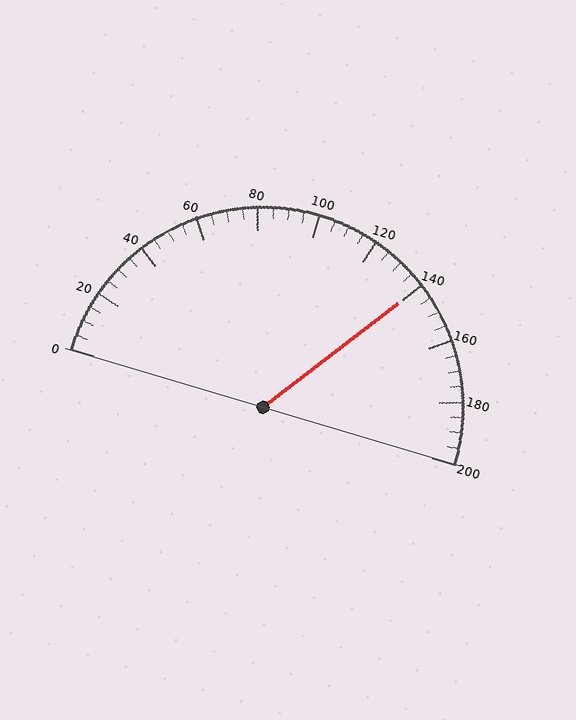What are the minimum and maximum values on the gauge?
The gauge ranges from 0 to 200.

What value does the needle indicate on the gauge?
The needle indicates approximately 140.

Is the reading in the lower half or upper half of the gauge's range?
The reading is in the upper half of the range (0 to 200).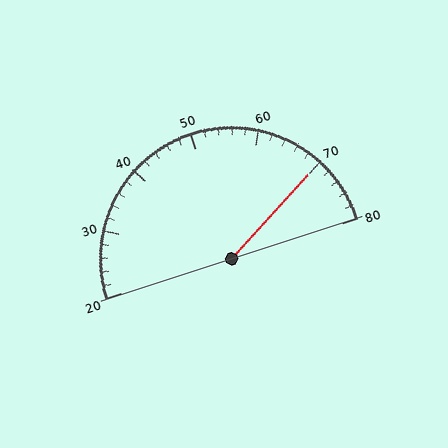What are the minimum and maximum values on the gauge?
The gauge ranges from 20 to 80.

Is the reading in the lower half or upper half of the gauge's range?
The reading is in the upper half of the range (20 to 80).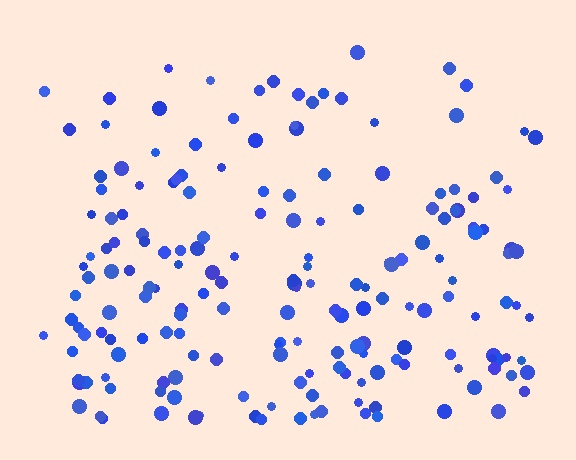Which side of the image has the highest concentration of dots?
The bottom.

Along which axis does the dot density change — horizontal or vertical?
Vertical.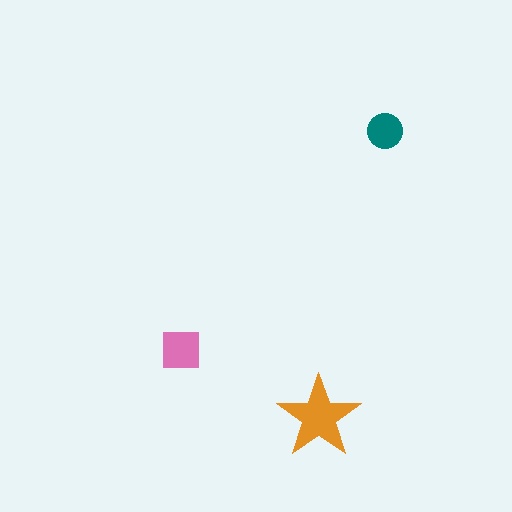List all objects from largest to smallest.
The orange star, the pink square, the teal circle.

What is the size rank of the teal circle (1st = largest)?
3rd.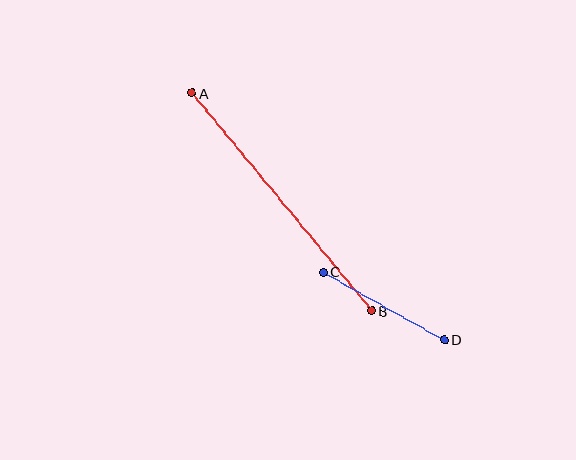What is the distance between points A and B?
The distance is approximately 282 pixels.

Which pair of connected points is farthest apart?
Points A and B are farthest apart.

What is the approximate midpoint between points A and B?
The midpoint is at approximately (282, 202) pixels.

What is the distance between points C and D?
The distance is approximately 139 pixels.